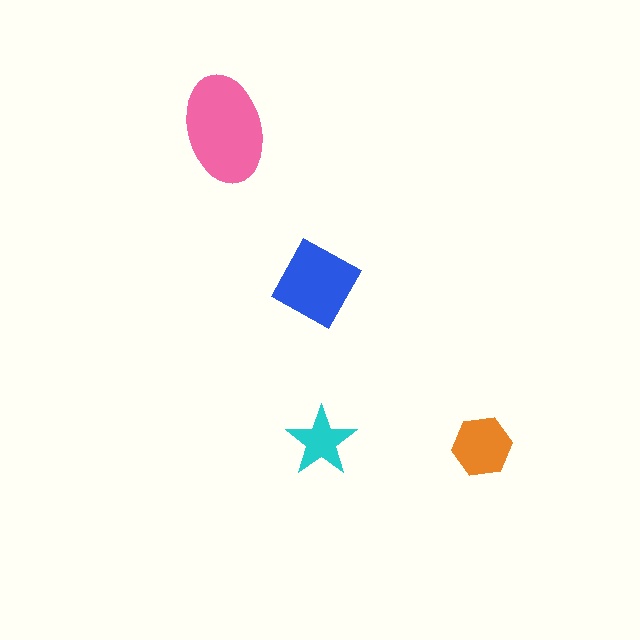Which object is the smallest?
The cyan star.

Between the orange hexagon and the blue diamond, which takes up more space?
The blue diamond.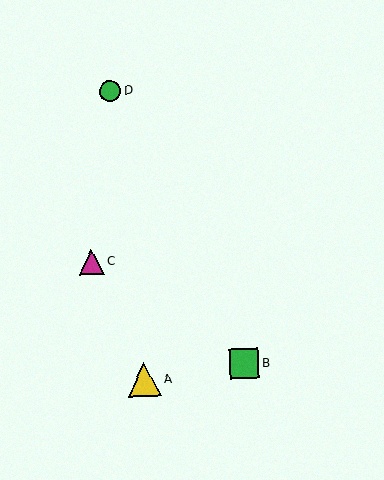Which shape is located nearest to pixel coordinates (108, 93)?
The green circle (labeled D) at (110, 91) is nearest to that location.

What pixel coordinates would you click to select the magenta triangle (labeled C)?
Click at (92, 262) to select the magenta triangle C.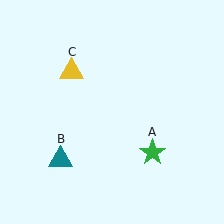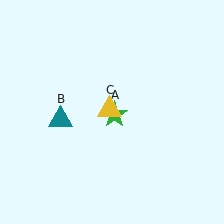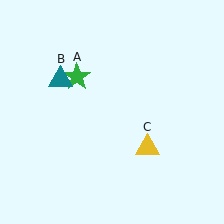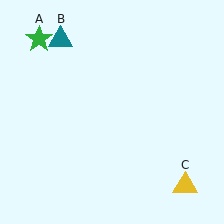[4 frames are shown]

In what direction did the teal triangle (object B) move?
The teal triangle (object B) moved up.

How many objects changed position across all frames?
3 objects changed position: green star (object A), teal triangle (object B), yellow triangle (object C).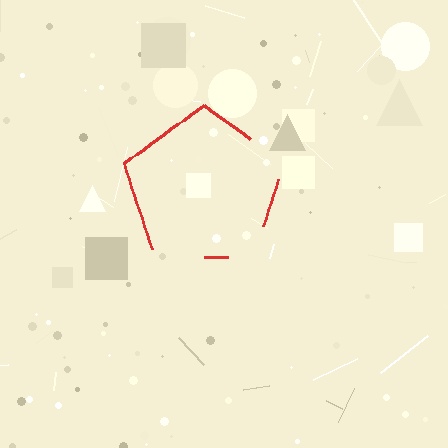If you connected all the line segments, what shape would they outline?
They would outline a pentagon.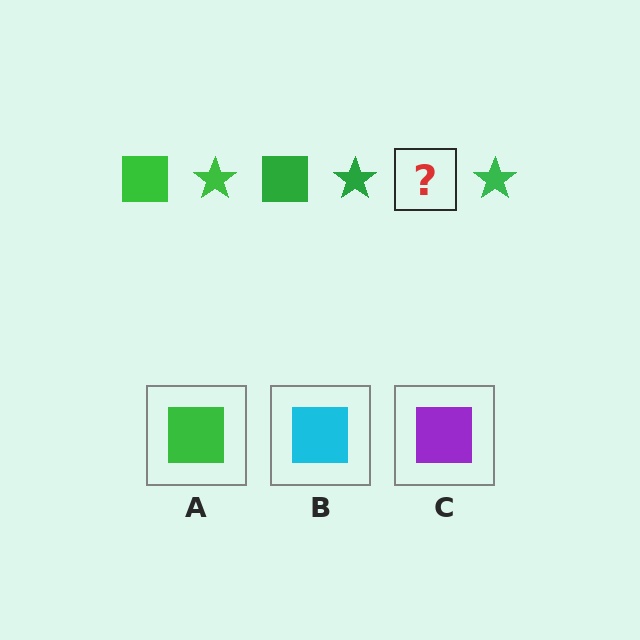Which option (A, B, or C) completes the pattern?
A.